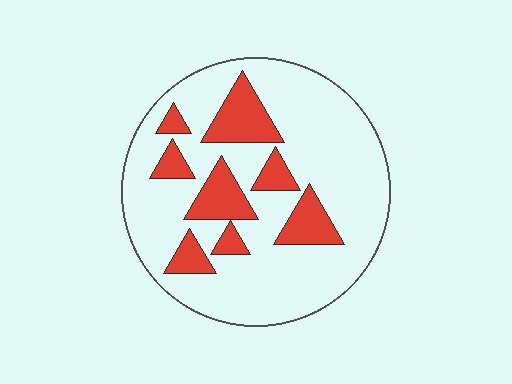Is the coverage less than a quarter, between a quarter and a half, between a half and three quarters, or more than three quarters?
Less than a quarter.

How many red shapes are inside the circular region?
8.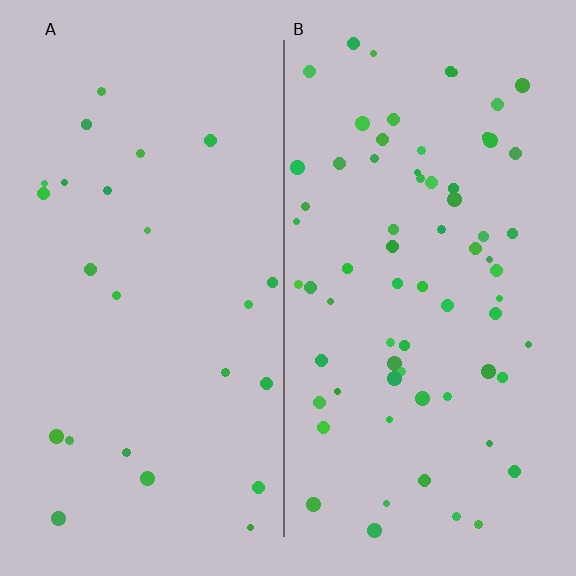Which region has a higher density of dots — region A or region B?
B (the right).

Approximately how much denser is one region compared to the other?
Approximately 2.8× — region B over region A.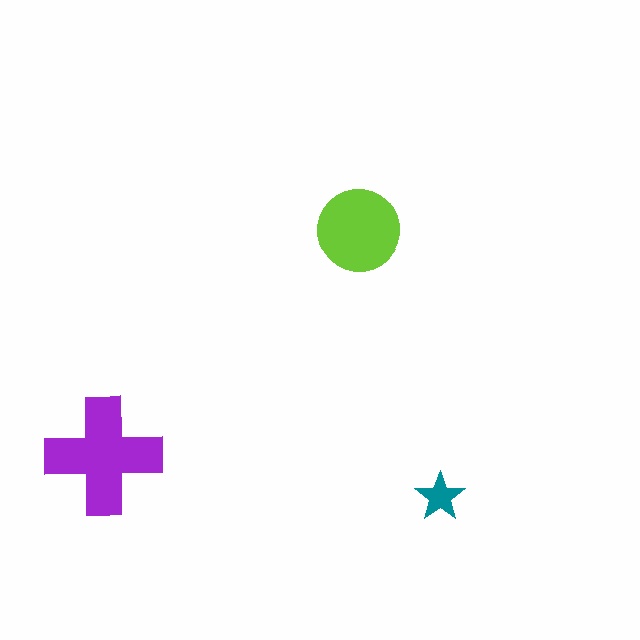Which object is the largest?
The purple cross.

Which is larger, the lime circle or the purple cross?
The purple cross.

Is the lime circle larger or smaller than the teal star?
Larger.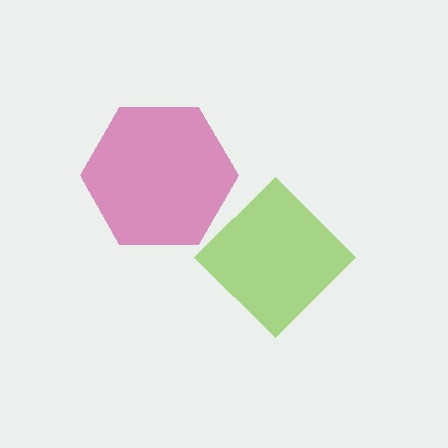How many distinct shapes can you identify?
There are 2 distinct shapes: a magenta hexagon, a lime diamond.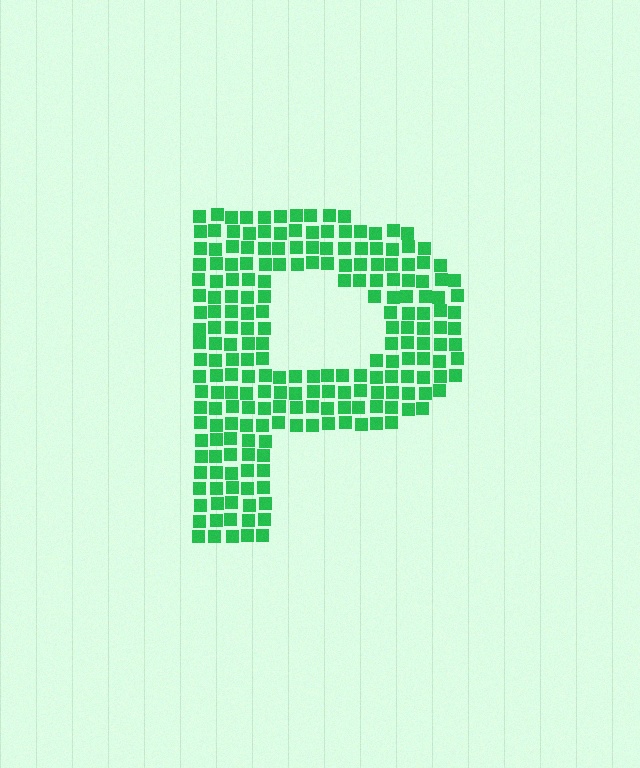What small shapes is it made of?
It is made of small squares.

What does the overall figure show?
The overall figure shows the letter P.